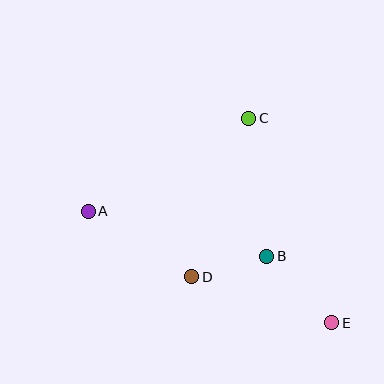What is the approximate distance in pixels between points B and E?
The distance between B and E is approximately 93 pixels.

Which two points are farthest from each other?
Points A and E are farthest from each other.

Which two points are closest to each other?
Points B and D are closest to each other.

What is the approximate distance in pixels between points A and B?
The distance between A and B is approximately 184 pixels.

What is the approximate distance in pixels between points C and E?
The distance between C and E is approximately 220 pixels.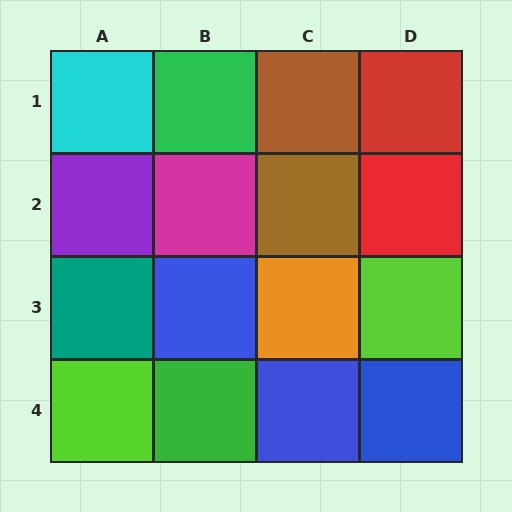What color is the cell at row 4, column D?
Blue.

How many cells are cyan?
1 cell is cyan.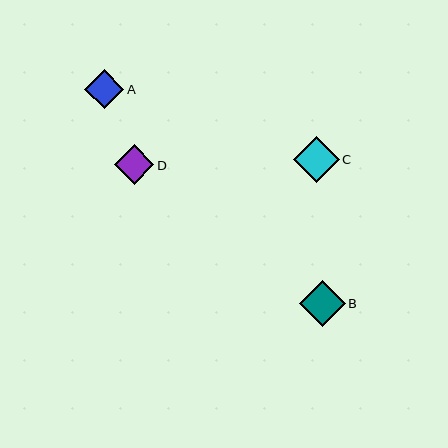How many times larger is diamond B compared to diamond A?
Diamond B is approximately 1.2 times the size of diamond A.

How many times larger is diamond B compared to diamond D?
Diamond B is approximately 1.2 times the size of diamond D.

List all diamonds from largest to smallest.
From largest to smallest: C, B, D, A.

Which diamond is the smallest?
Diamond A is the smallest with a size of approximately 39 pixels.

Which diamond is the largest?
Diamond C is the largest with a size of approximately 46 pixels.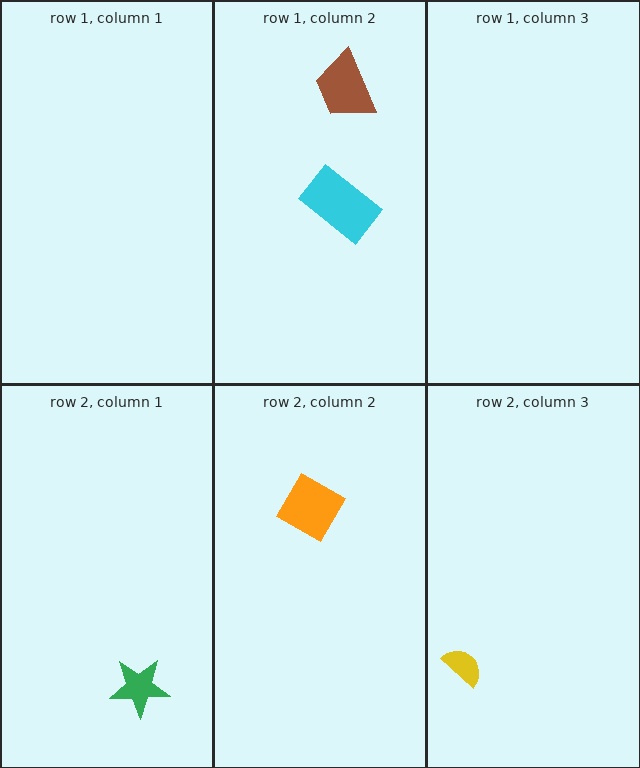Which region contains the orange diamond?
The row 2, column 2 region.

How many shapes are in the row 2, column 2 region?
1.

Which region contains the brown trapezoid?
The row 1, column 2 region.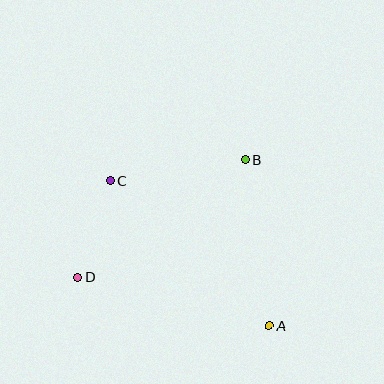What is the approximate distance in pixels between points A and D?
The distance between A and D is approximately 198 pixels.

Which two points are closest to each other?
Points C and D are closest to each other.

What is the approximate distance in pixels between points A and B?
The distance between A and B is approximately 168 pixels.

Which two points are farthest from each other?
Points A and C are farthest from each other.